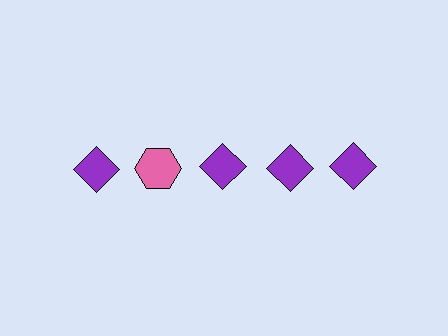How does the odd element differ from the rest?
It differs in both color (pink instead of purple) and shape (hexagon instead of diamond).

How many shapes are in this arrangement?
There are 5 shapes arranged in a grid pattern.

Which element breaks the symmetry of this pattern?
The pink hexagon in the top row, second from left column breaks the symmetry. All other shapes are purple diamonds.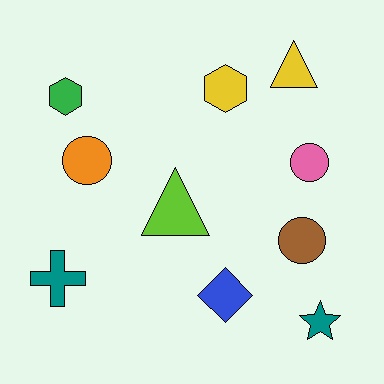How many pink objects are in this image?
There is 1 pink object.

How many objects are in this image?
There are 10 objects.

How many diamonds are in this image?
There is 1 diamond.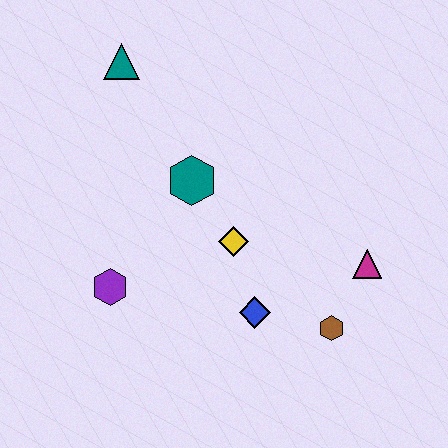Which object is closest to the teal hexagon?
The yellow diamond is closest to the teal hexagon.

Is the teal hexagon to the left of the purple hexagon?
No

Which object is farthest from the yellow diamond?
The teal triangle is farthest from the yellow diamond.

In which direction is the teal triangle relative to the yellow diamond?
The teal triangle is above the yellow diamond.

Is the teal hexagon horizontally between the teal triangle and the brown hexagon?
Yes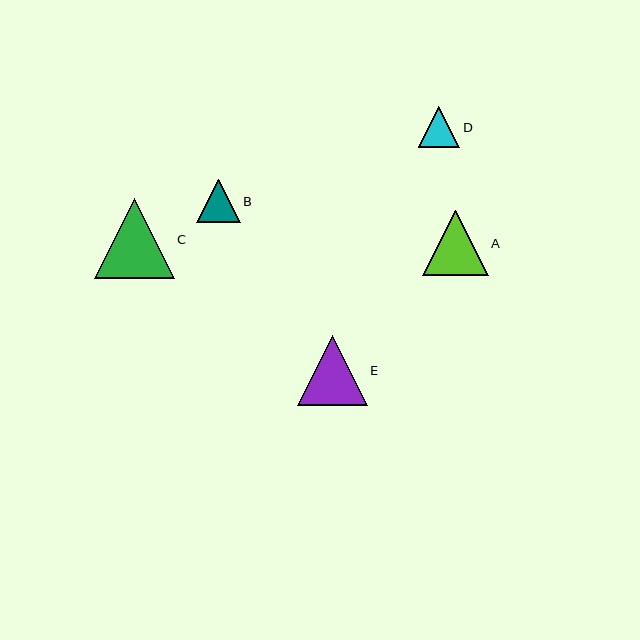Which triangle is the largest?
Triangle C is the largest with a size of approximately 80 pixels.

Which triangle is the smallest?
Triangle D is the smallest with a size of approximately 42 pixels.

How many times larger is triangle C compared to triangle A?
Triangle C is approximately 1.2 times the size of triangle A.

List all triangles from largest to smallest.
From largest to smallest: C, E, A, B, D.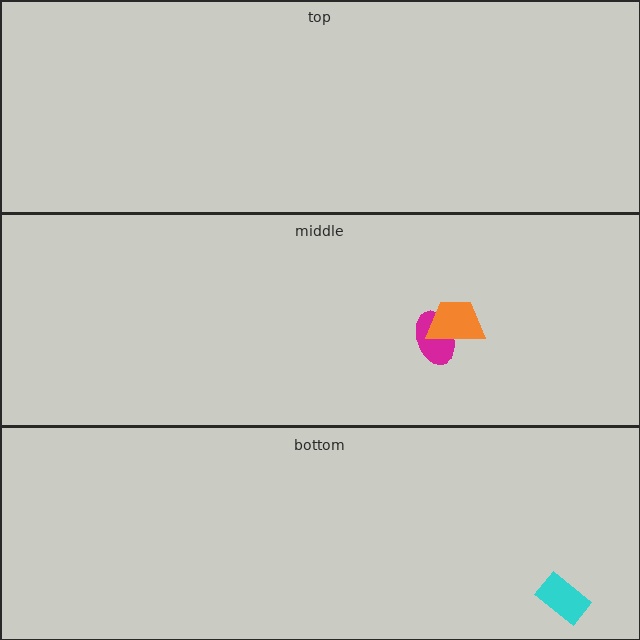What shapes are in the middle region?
The magenta ellipse, the orange trapezoid.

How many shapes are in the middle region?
2.